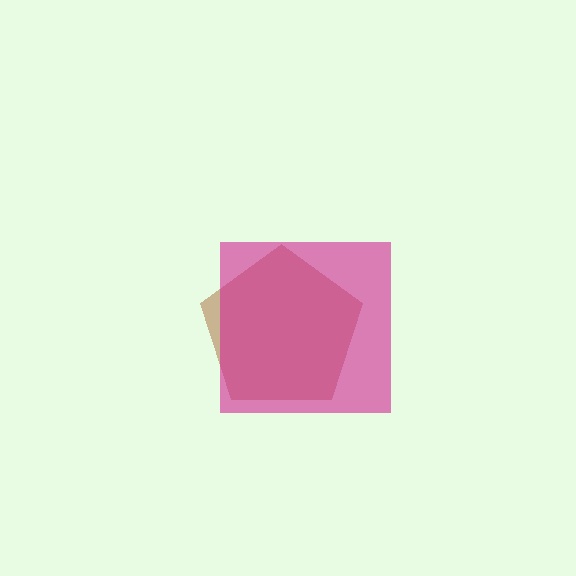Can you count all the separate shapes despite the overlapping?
Yes, there are 2 separate shapes.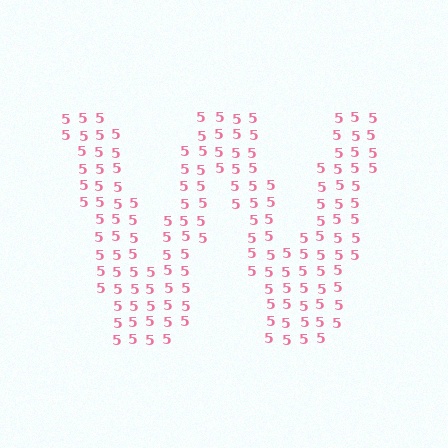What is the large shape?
The large shape is the letter W.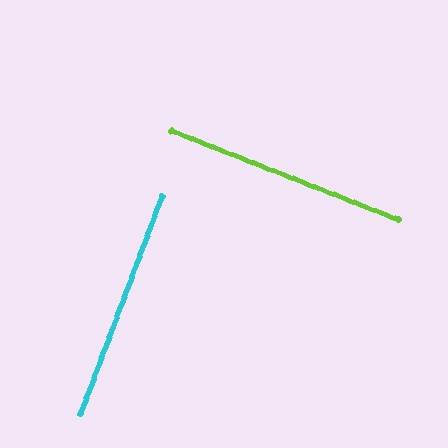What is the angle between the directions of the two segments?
Approximately 89 degrees.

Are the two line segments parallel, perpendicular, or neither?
Perpendicular — they meet at approximately 89°.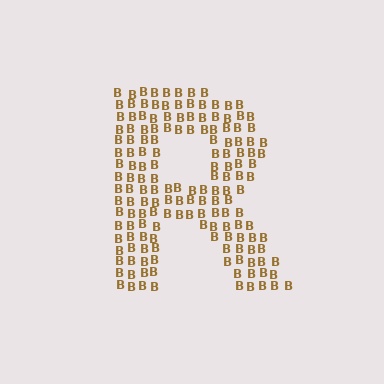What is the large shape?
The large shape is the letter R.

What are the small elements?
The small elements are letter B's.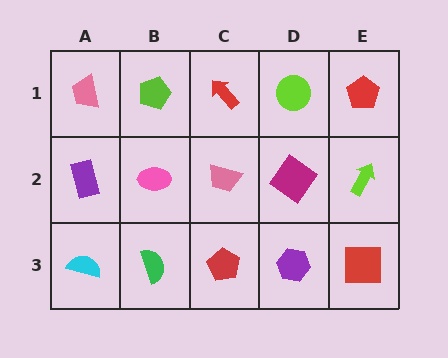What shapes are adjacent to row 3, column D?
A magenta diamond (row 2, column D), a red pentagon (row 3, column C), a red square (row 3, column E).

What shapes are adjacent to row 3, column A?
A purple rectangle (row 2, column A), a green semicircle (row 3, column B).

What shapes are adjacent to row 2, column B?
A lime pentagon (row 1, column B), a green semicircle (row 3, column B), a purple rectangle (row 2, column A), a pink trapezoid (row 2, column C).